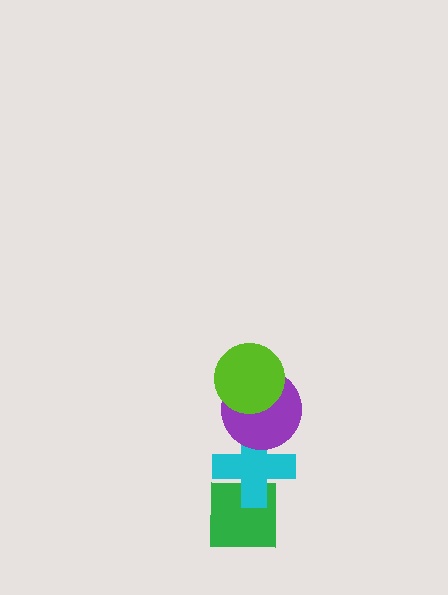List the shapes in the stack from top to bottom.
From top to bottom: the lime circle, the purple circle, the cyan cross, the green square.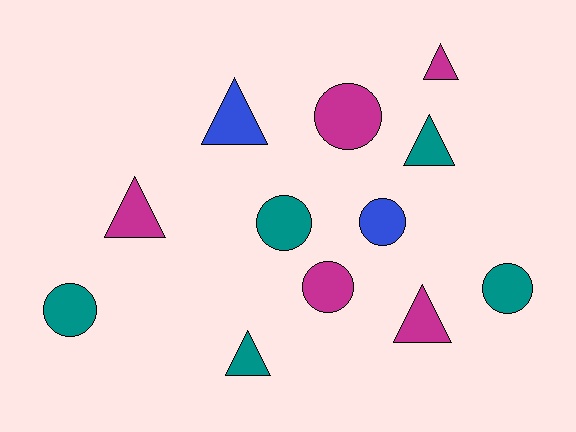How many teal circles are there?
There are 3 teal circles.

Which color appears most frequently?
Teal, with 5 objects.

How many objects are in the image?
There are 12 objects.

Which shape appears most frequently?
Circle, with 6 objects.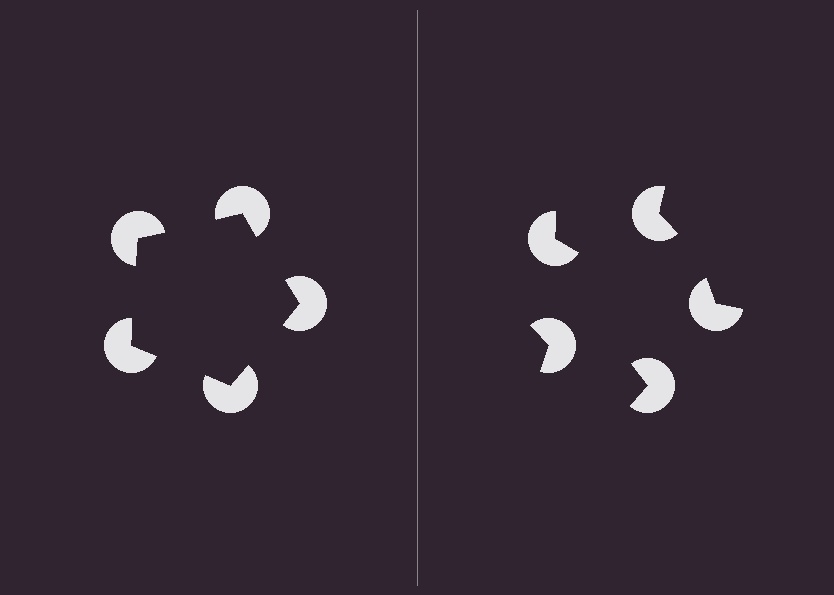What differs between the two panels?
The pac-man discs are positioned identically on both sides; only the wedge orientations differ. On the left they align to a pentagon; on the right they are misaligned.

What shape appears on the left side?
An illusory pentagon.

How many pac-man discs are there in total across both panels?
10 — 5 on each side.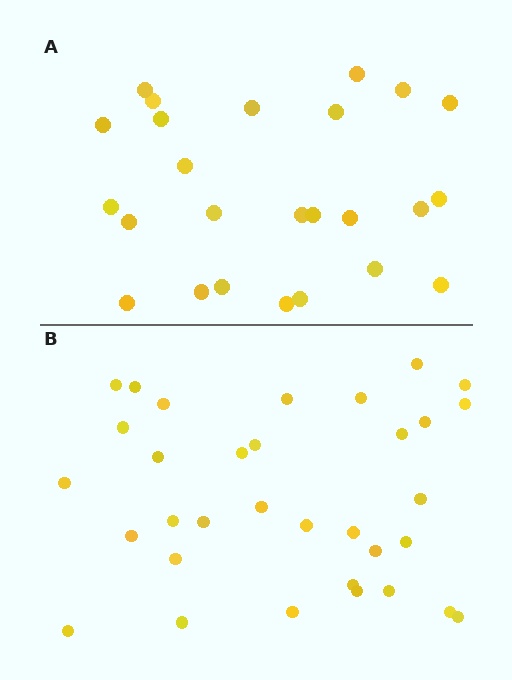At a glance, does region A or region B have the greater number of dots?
Region B (the bottom region) has more dots.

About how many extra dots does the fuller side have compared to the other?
Region B has roughly 8 or so more dots than region A.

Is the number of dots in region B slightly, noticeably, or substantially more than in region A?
Region B has noticeably more, but not dramatically so. The ratio is roughly 1.3 to 1.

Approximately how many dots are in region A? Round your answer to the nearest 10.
About 20 dots. (The exact count is 25, which rounds to 20.)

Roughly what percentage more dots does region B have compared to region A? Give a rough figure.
About 30% more.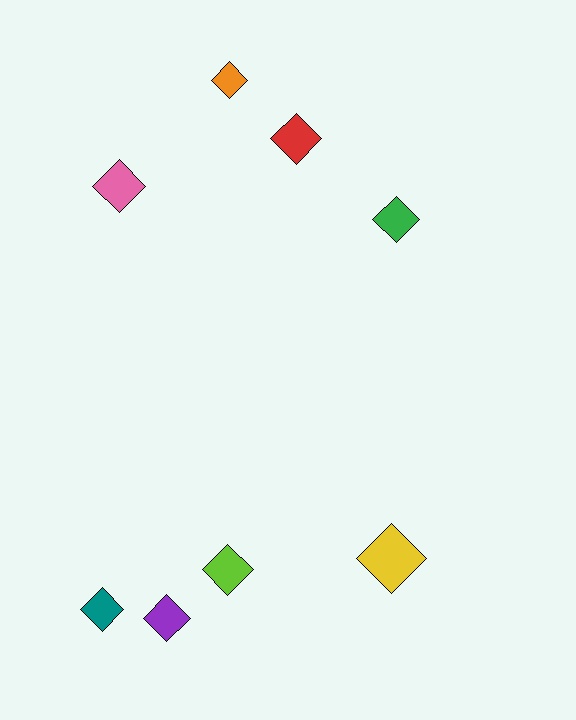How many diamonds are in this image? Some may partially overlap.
There are 8 diamonds.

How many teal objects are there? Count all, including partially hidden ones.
There is 1 teal object.